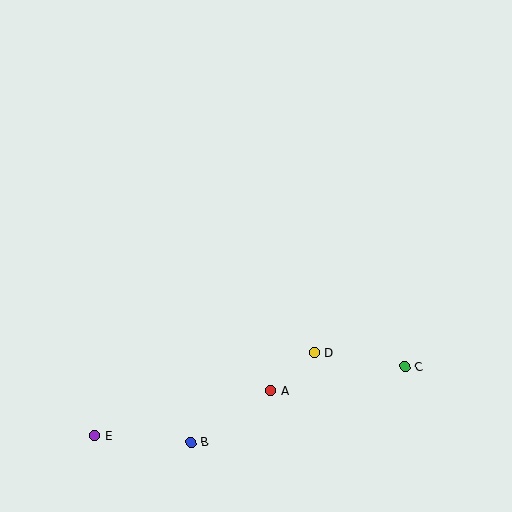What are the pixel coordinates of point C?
Point C is at (405, 367).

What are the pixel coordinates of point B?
Point B is at (191, 442).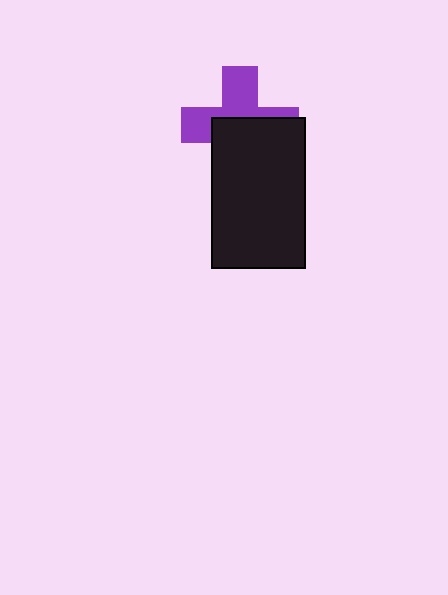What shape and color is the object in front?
The object in front is a black rectangle.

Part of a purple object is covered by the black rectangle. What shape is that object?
It is a cross.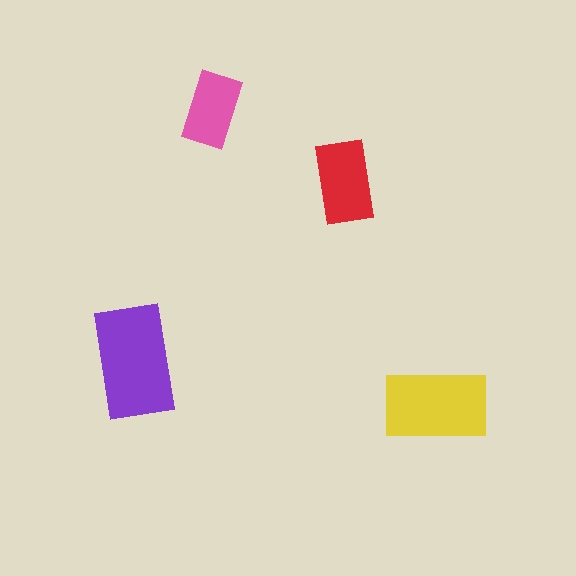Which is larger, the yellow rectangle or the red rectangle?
The yellow one.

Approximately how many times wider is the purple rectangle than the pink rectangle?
About 1.5 times wider.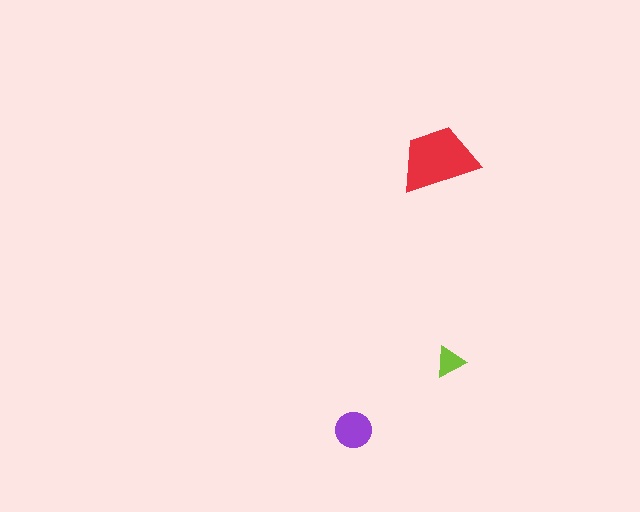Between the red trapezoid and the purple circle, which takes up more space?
The red trapezoid.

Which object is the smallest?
The lime triangle.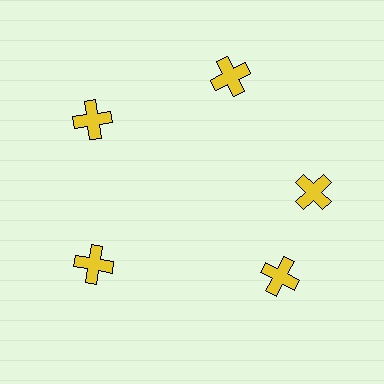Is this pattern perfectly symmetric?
No. The 5 yellow crosses are arranged in a ring, but one element near the 5 o'clock position is rotated out of alignment along the ring, breaking the 5-fold rotational symmetry.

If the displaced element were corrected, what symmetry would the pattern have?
It would have 5-fold rotational symmetry — the pattern would map onto itself every 72 degrees.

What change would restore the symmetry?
The symmetry would be restored by rotating it back into even spacing with its neighbors so that all 5 crosses sit at equal angles and equal distance from the center.